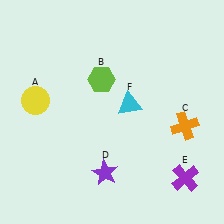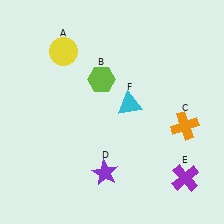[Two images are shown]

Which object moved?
The yellow circle (A) moved up.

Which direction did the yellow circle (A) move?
The yellow circle (A) moved up.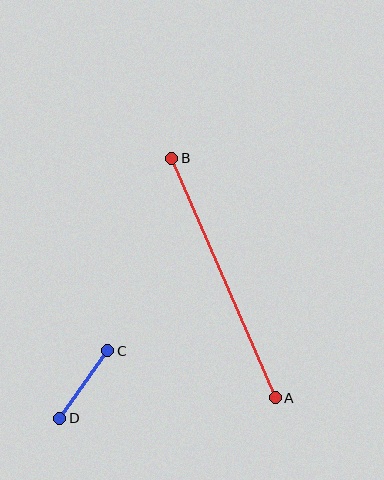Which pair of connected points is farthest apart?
Points A and B are farthest apart.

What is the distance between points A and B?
The distance is approximately 261 pixels.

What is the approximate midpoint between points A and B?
The midpoint is at approximately (224, 278) pixels.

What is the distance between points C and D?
The distance is approximately 83 pixels.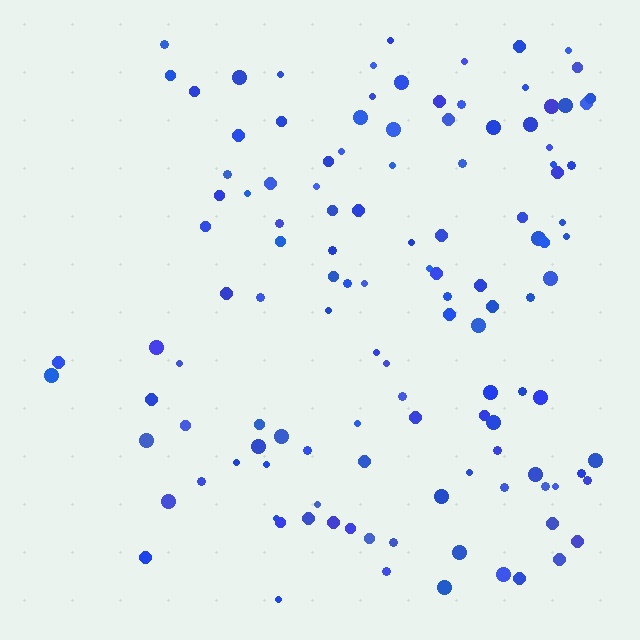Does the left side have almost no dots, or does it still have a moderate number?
Still a moderate number, just noticeably fewer than the right.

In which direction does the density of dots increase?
From left to right, with the right side densest.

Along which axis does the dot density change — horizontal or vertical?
Horizontal.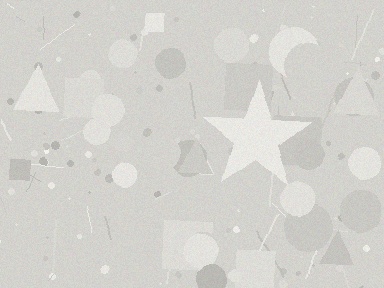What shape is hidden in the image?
A star is hidden in the image.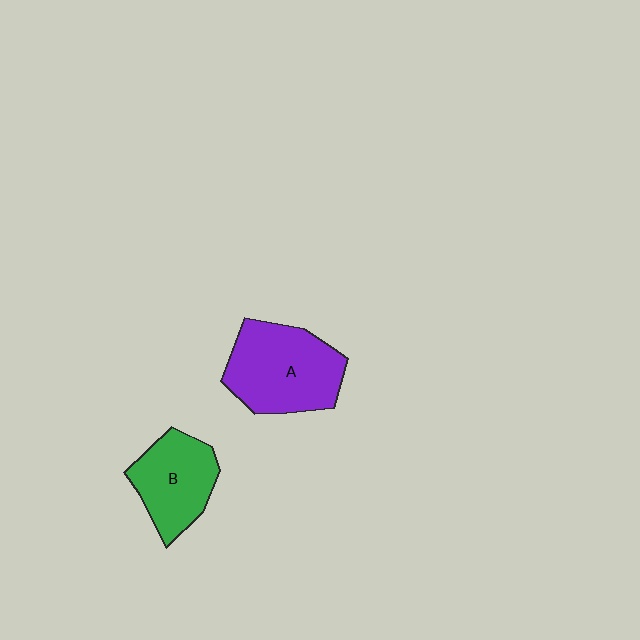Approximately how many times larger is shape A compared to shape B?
Approximately 1.3 times.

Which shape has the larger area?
Shape A (purple).